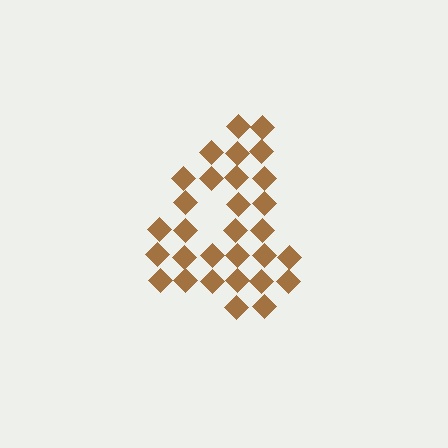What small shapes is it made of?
It is made of small diamonds.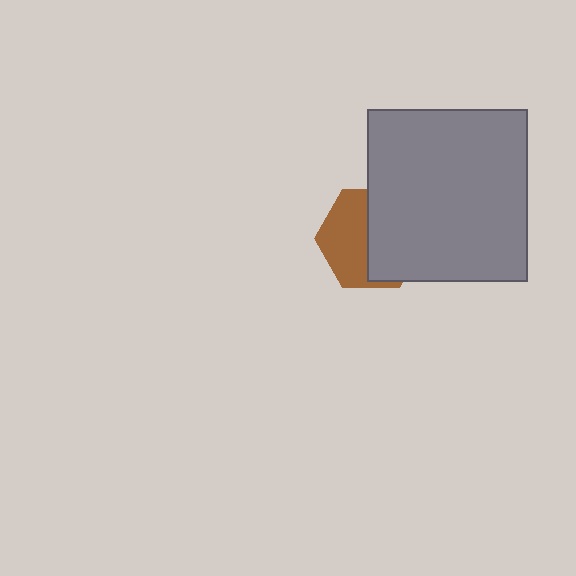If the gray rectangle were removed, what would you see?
You would see the complete brown hexagon.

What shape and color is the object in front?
The object in front is a gray rectangle.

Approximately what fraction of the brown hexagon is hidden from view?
Roughly 52% of the brown hexagon is hidden behind the gray rectangle.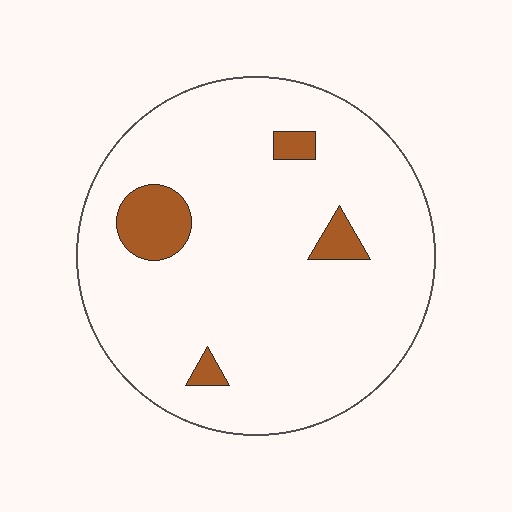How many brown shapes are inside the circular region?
4.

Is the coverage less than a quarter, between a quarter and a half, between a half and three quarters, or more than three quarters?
Less than a quarter.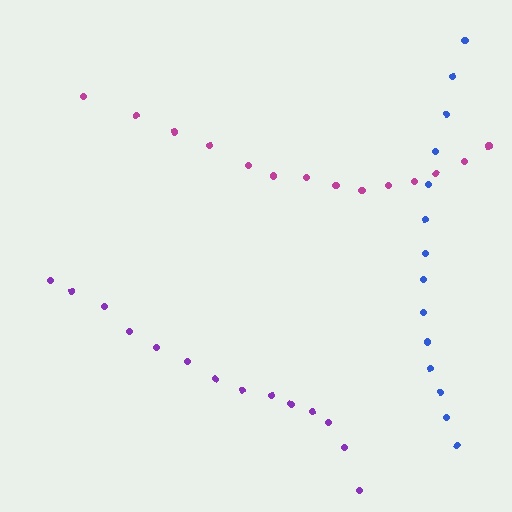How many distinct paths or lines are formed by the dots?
There are 3 distinct paths.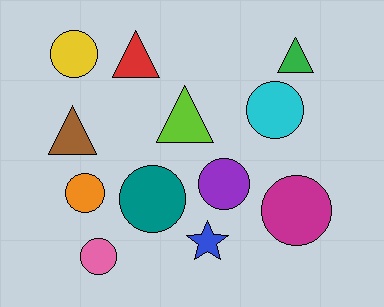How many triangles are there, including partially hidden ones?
There are 4 triangles.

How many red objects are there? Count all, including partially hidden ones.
There is 1 red object.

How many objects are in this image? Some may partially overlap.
There are 12 objects.